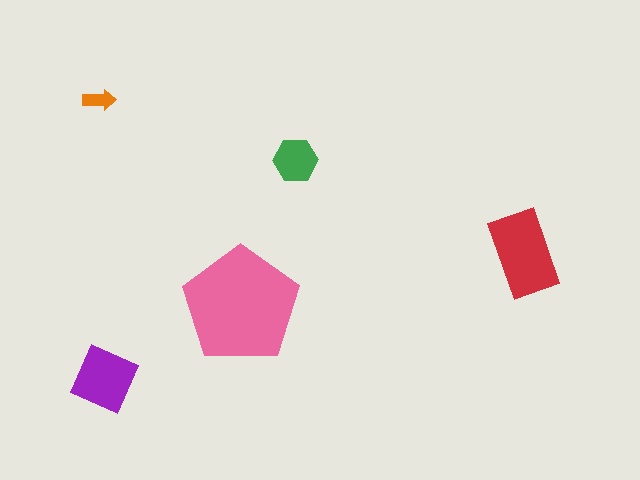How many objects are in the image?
There are 5 objects in the image.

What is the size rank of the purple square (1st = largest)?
3rd.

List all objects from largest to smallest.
The pink pentagon, the red rectangle, the purple square, the green hexagon, the orange arrow.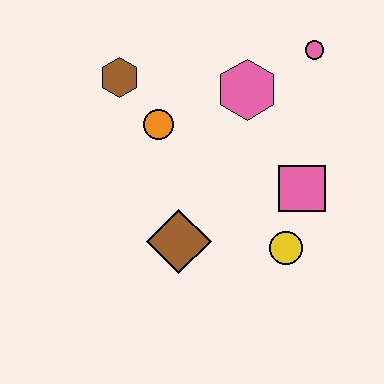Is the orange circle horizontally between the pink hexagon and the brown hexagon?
Yes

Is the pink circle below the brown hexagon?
No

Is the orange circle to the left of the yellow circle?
Yes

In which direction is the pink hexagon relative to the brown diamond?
The pink hexagon is above the brown diamond.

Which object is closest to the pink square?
The yellow circle is closest to the pink square.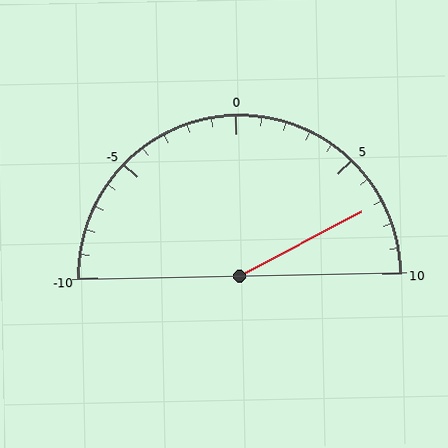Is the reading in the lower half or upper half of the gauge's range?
The reading is in the upper half of the range (-10 to 10).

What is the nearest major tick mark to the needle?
The nearest major tick mark is 5.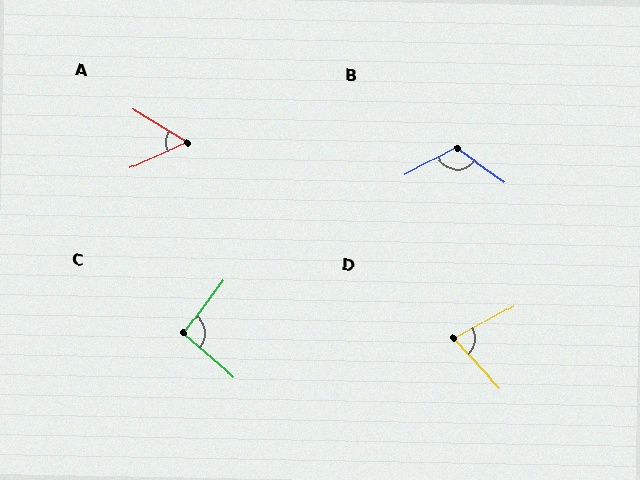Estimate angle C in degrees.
Approximately 94 degrees.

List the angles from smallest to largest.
A (56°), D (77°), C (94°), B (117°).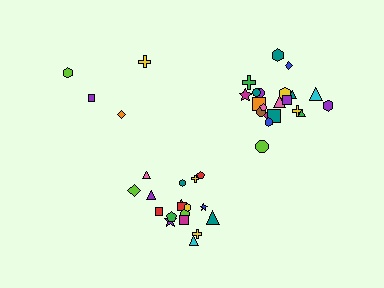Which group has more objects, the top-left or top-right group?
The top-right group.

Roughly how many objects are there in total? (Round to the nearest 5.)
Roughly 45 objects in total.